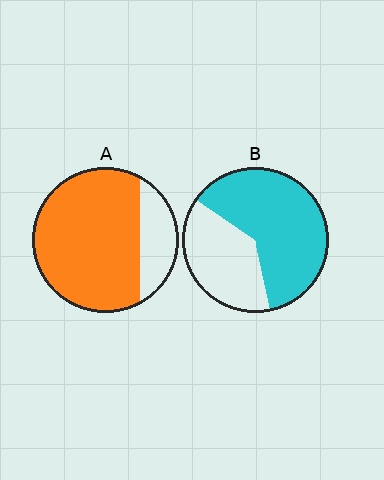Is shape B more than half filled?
Yes.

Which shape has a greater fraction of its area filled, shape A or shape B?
Shape A.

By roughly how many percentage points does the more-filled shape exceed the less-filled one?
By roughly 15 percentage points (A over B).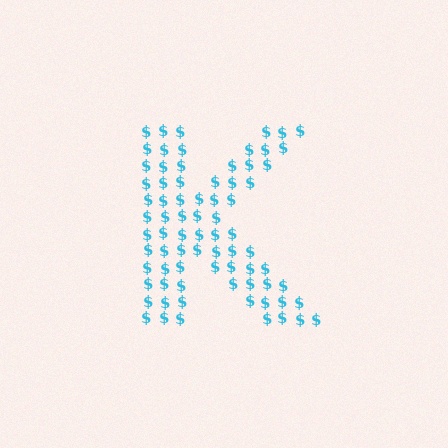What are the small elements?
The small elements are dollar signs.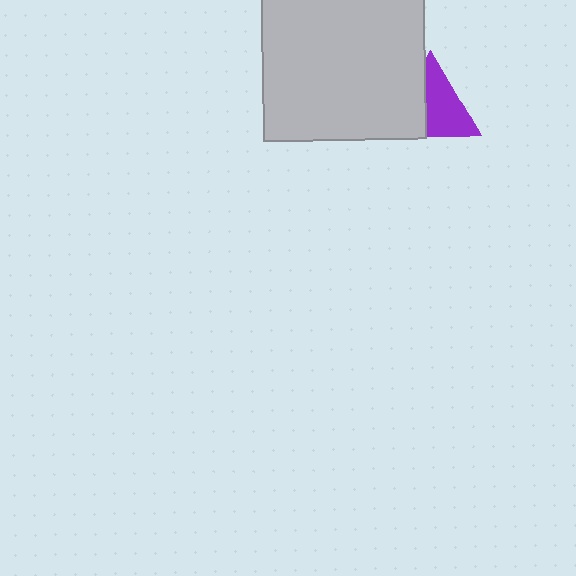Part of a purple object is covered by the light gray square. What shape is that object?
It is a triangle.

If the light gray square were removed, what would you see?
You would see the complete purple triangle.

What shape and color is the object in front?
The object in front is a light gray square.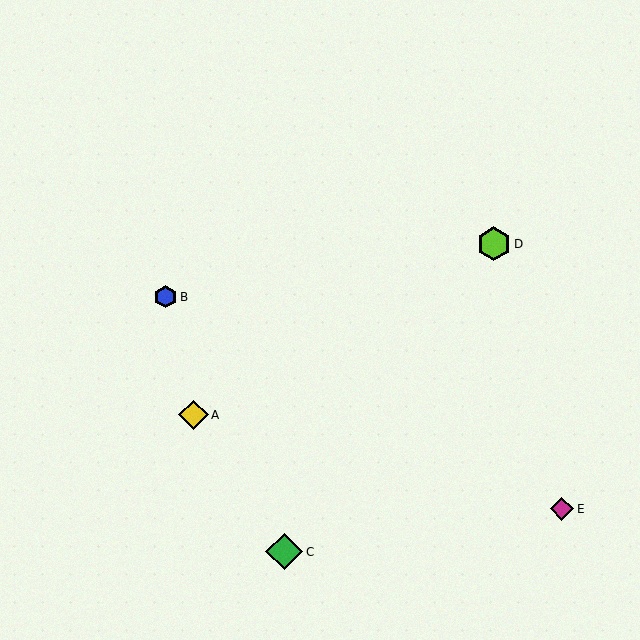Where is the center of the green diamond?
The center of the green diamond is at (284, 552).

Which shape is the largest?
The green diamond (labeled C) is the largest.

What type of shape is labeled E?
Shape E is a magenta diamond.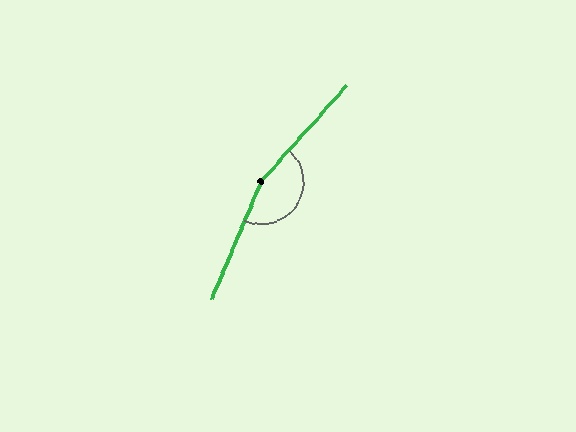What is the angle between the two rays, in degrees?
Approximately 161 degrees.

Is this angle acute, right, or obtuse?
It is obtuse.